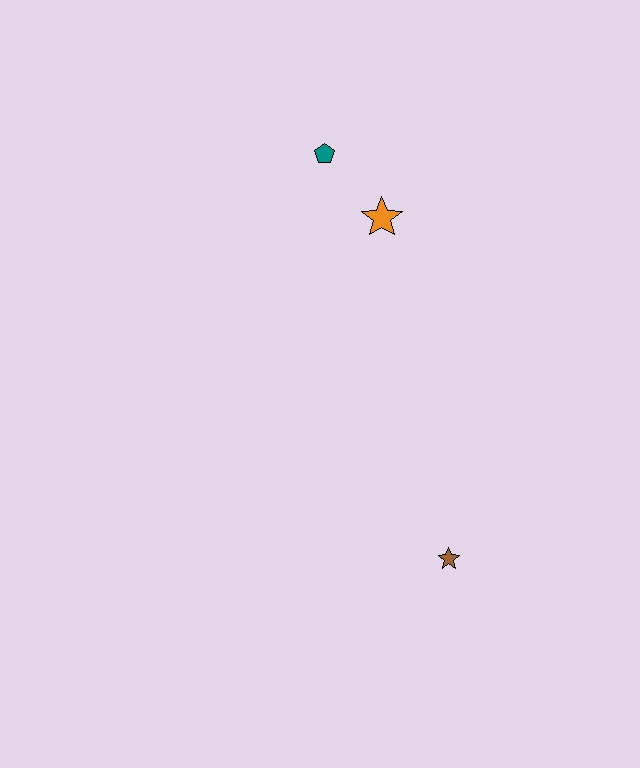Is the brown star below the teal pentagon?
Yes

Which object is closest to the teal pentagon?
The orange star is closest to the teal pentagon.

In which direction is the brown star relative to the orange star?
The brown star is below the orange star.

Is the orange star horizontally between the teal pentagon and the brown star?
Yes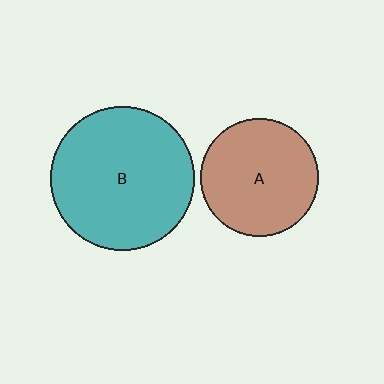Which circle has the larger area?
Circle B (teal).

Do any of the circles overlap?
No, none of the circles overlap.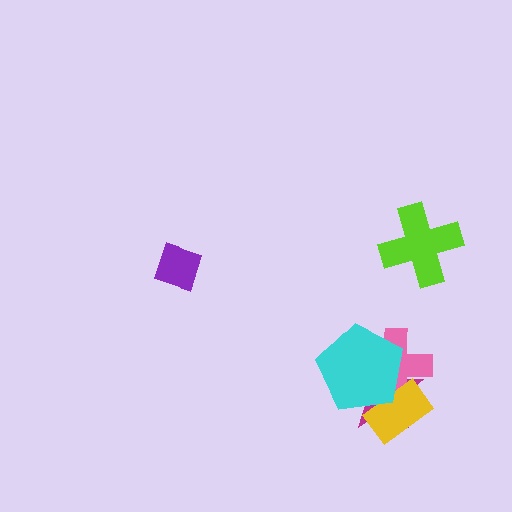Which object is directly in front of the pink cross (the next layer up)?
The yellow rectangle is directly in front of the pink cross.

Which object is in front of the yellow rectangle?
The cyan pentagon is in front of the yellow rectangle.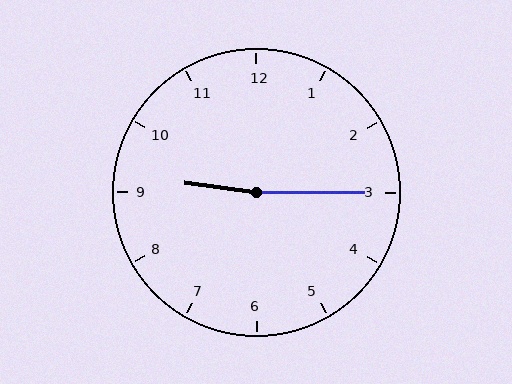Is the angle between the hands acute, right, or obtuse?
It is obtuse.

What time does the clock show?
9:15.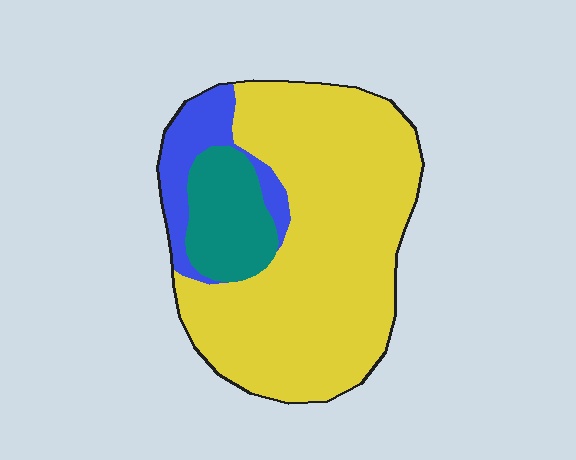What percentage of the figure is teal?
Teal takes up about one eighth (1/8) of the figure.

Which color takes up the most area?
Yellow, at roughly 75%.